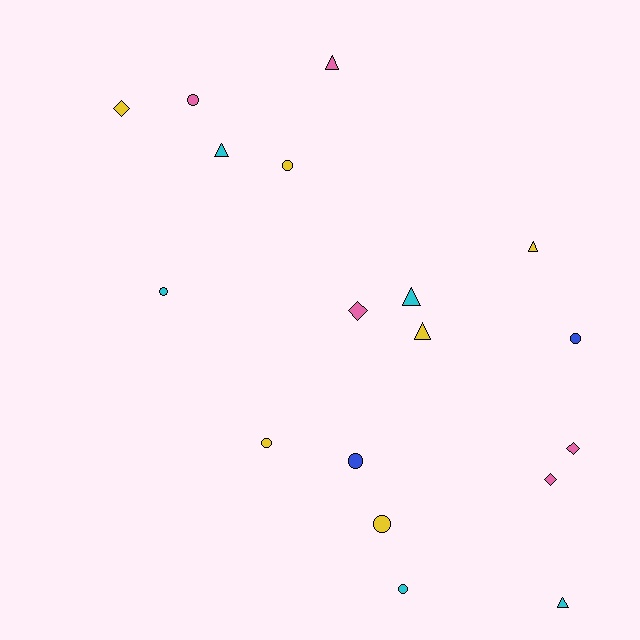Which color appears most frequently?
Yellow, with 6 objects.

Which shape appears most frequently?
Circle, with 8 objects.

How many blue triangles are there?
There are no blue triangles.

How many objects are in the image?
There are 18 objects.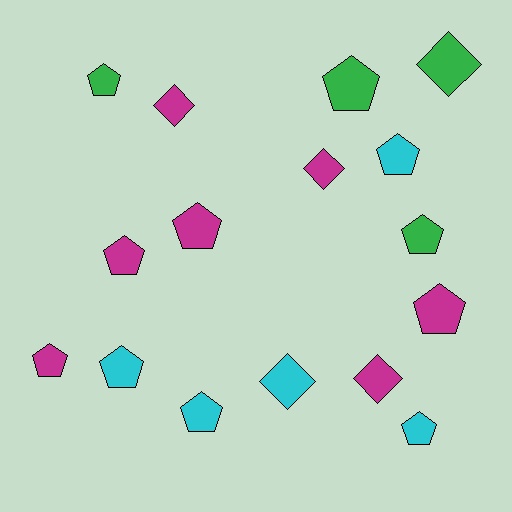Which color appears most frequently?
Magenta, with 7 objects.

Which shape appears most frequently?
Pentagon, with 11 objects.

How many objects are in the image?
There are 16 objects.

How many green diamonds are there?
There is 1 green diamond.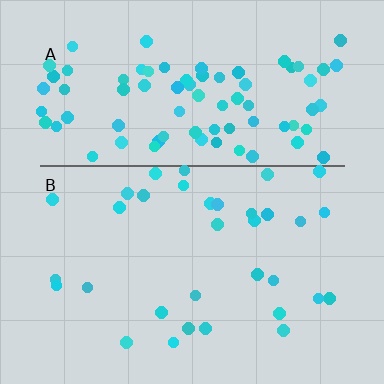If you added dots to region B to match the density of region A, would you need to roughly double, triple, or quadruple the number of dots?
Approximately triple.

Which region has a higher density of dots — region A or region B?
A (the top).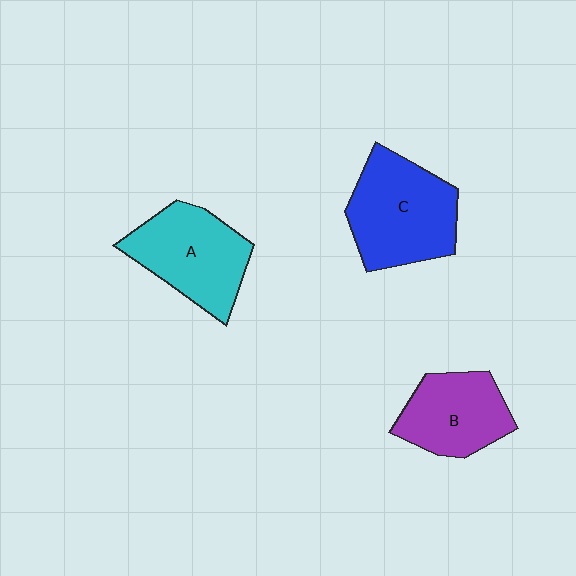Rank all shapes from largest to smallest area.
From largest to smallest: C (blue), A (cyan), B (purple).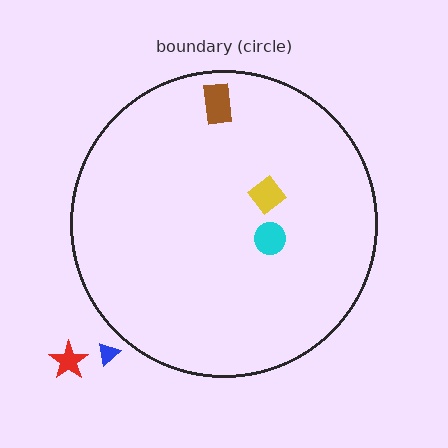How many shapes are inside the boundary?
3 inside, 2 outside.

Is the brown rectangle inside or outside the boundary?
Inside.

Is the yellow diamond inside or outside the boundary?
Inside.